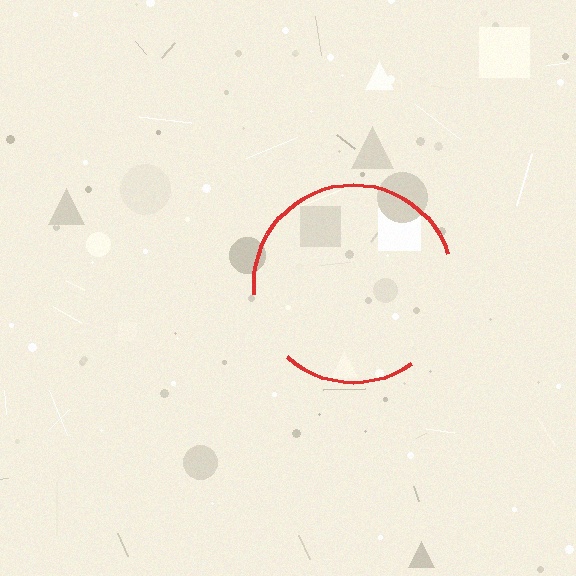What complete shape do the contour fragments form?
The contour fragments form a circle.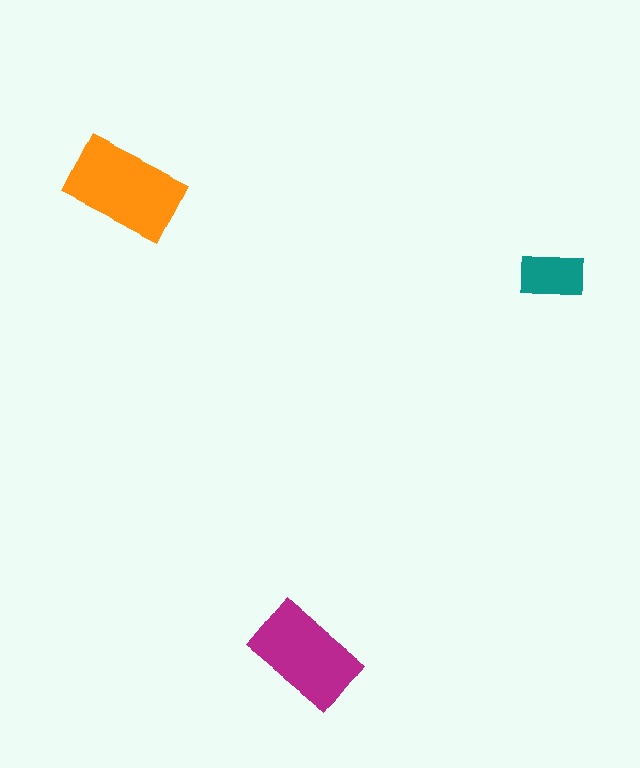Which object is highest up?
The orange rectangle is topmost.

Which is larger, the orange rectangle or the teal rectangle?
The orange one.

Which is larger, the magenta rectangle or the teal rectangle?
The magenta one.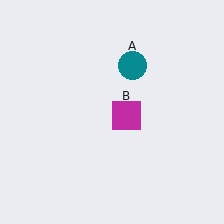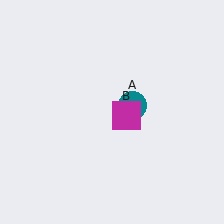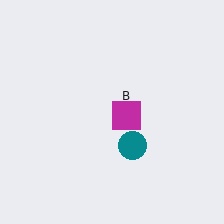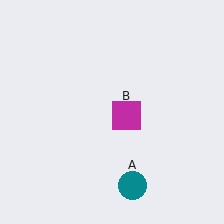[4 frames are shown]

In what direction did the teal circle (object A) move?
The teal circle (object A) moved down.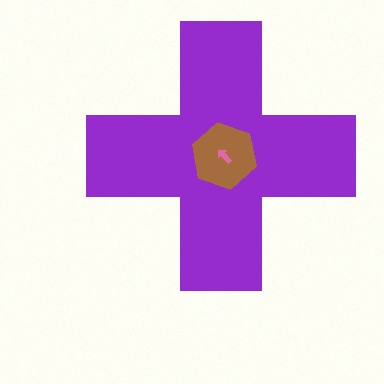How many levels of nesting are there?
3.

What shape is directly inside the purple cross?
The brown hexagon.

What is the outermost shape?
The purple cross.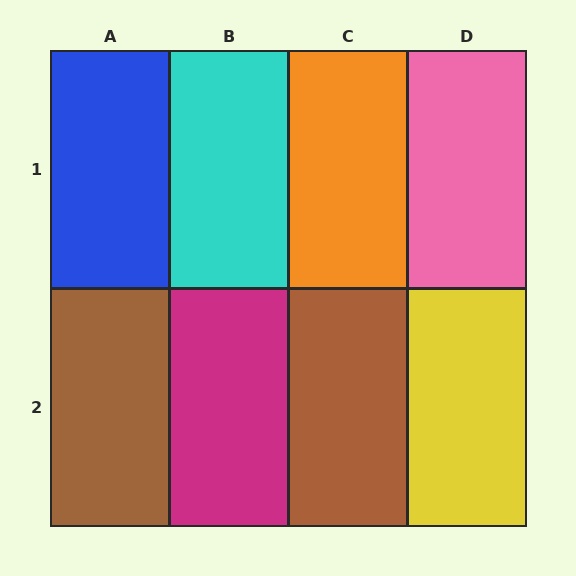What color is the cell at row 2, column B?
Magenta.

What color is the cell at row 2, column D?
Yellow.